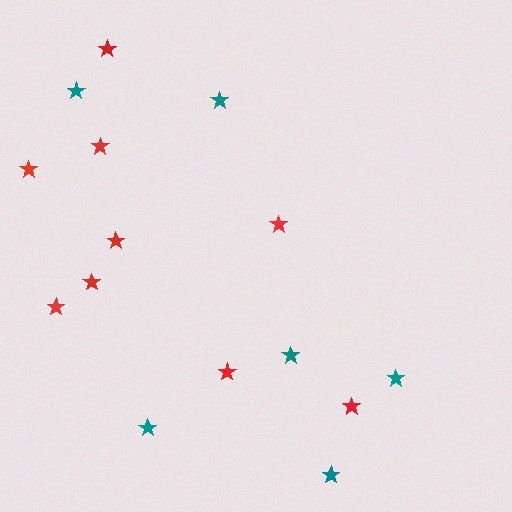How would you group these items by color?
There are 2 groups: one group of teal stars (6) and one group of red stars (9).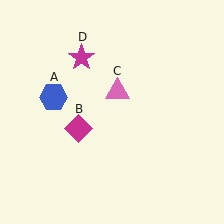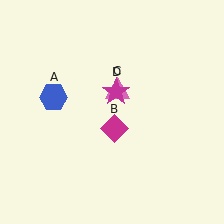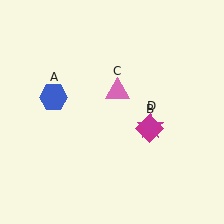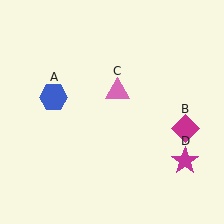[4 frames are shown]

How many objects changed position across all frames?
2 objects changed position: magenta diamond (object B), magenta star (object D).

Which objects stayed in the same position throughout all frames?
Blue hexagon (object A) and pink triangle (object C) remained stationary.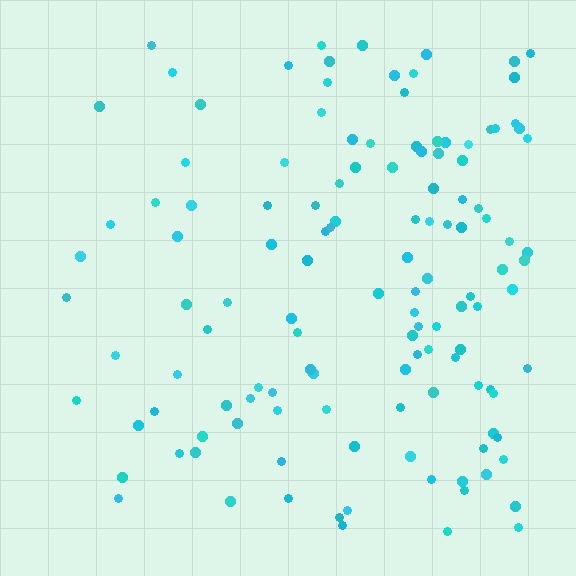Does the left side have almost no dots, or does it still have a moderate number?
Still a moderate number, just noticeably fewer than the right.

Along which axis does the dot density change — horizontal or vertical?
Horizontal.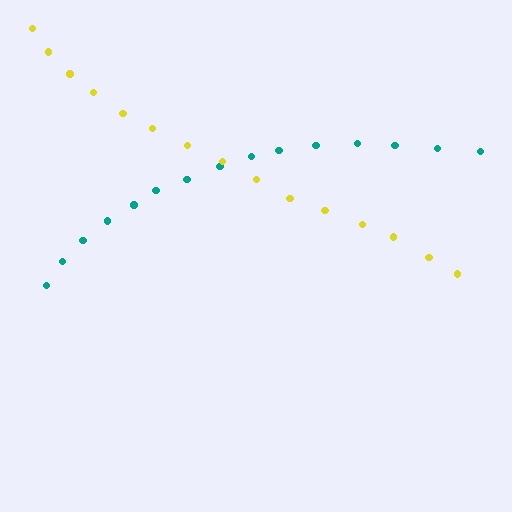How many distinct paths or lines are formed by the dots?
There are 2 distinct paths.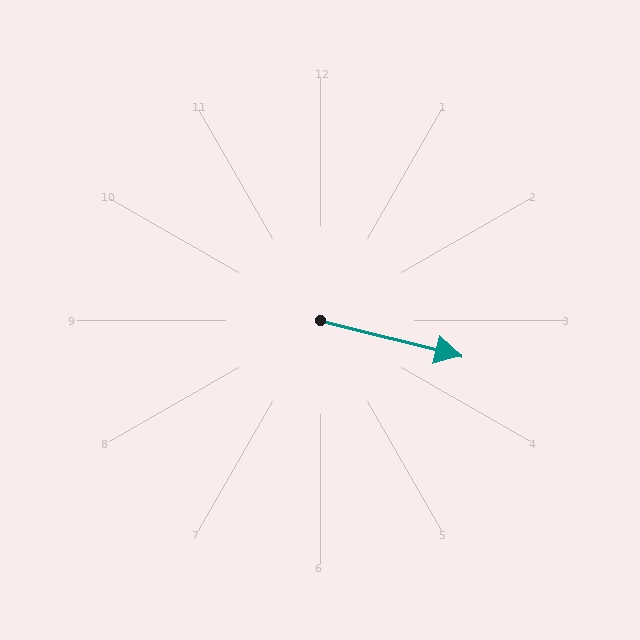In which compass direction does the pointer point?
East.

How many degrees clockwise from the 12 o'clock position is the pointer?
Approximately 104 degrees.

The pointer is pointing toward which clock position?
Roughly 3 o'clock.